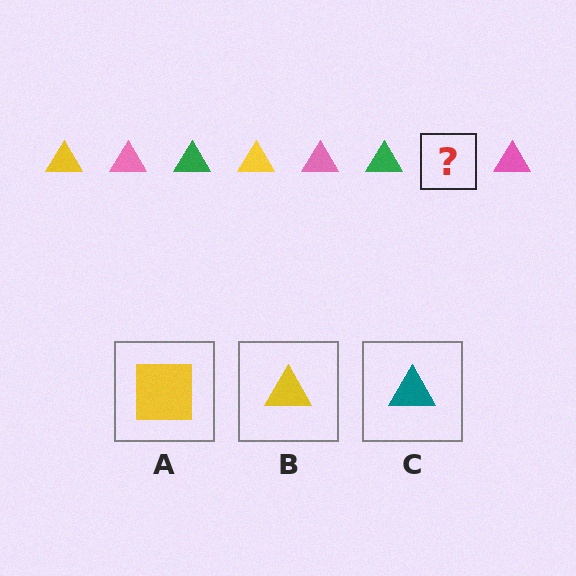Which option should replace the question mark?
Option B.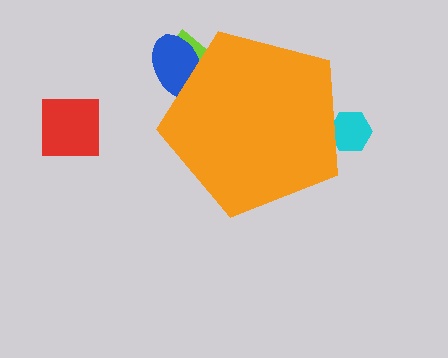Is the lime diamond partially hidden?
Yes, the lime diamond is partially hidden behind the orange pentagon.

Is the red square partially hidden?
No, the red square is fully visible.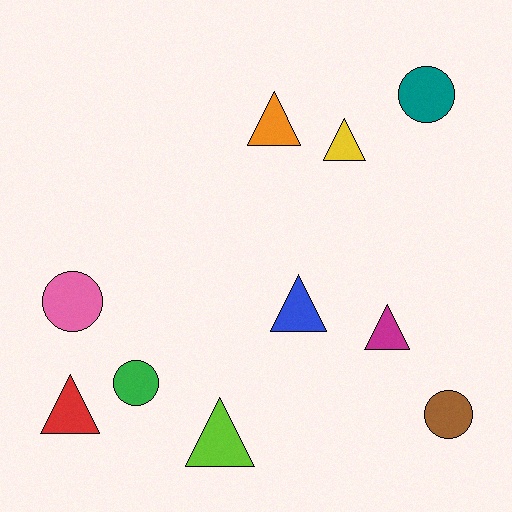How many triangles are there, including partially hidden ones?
There are 6 triangles.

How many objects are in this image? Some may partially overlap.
There are 10 objects.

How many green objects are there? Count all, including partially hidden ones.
There is 1 green object.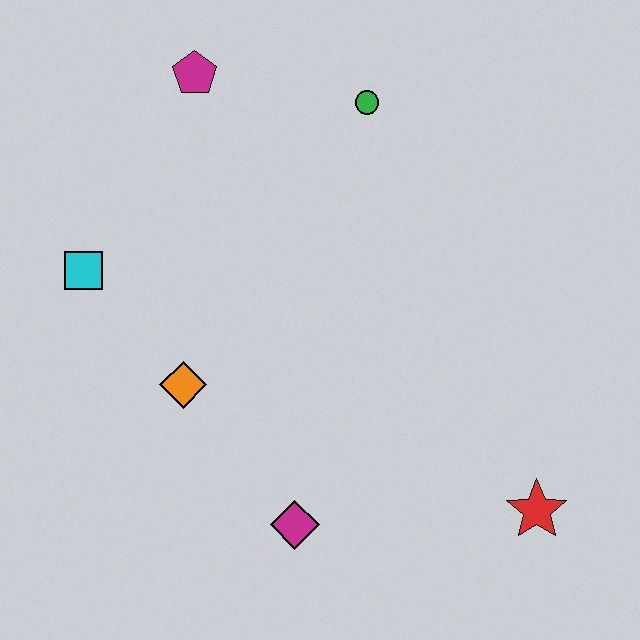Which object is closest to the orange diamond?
The cyan square is closest to the orange diamond.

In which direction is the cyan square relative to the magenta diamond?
The cyan square is above the magenta diamond.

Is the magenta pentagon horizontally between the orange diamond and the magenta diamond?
Yes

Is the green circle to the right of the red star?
No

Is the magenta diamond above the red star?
No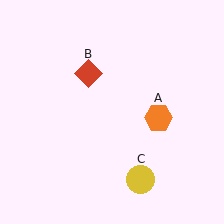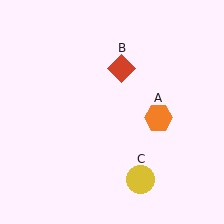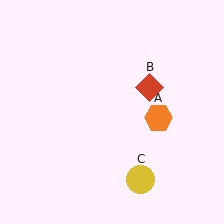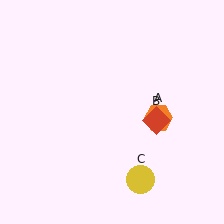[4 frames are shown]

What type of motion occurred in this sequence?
The red diamond (object B) rotated clockwise around the center of the scene.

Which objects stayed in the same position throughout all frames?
Orange hexagon (object A) and yellow circle (object C) remained stationary.